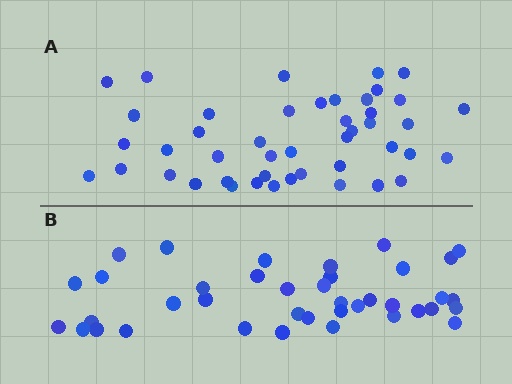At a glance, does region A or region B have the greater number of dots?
Region A (the top region) has more dots.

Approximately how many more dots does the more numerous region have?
Region A has about 6 more dots than region B.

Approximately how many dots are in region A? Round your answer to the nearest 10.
About 40 dots. (The exact count is 45, which rounds to 40.)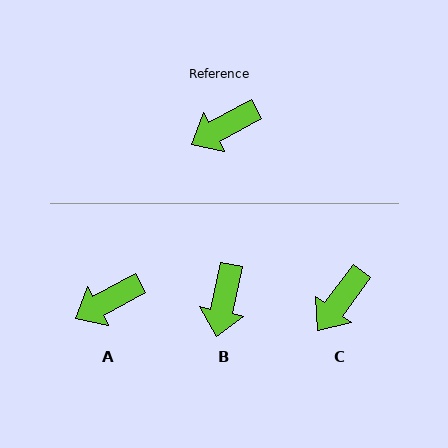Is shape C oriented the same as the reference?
No, it is off by about 25 degrees.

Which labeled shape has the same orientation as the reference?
A.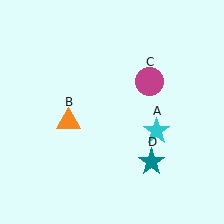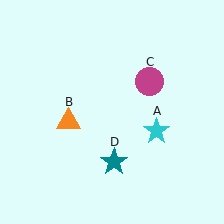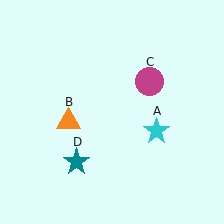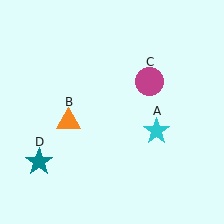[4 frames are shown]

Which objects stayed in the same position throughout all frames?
Cyan star (object A) and orange triangle (object B) and magenta circle (object C) remained stationary.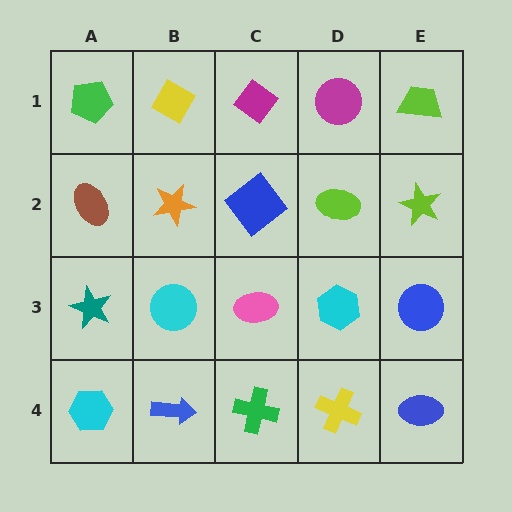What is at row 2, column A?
A brown ellipse.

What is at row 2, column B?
An orange star.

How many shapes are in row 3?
5 shapes.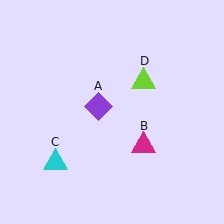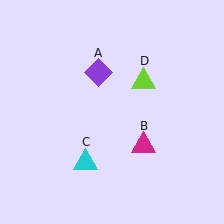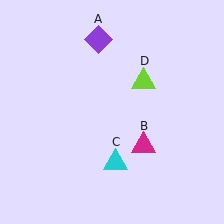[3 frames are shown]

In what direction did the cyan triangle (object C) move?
The cyan triangle (object C) moved right.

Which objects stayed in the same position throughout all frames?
Magenta triangle (object B) and lime triangle (object D) remained stationary.